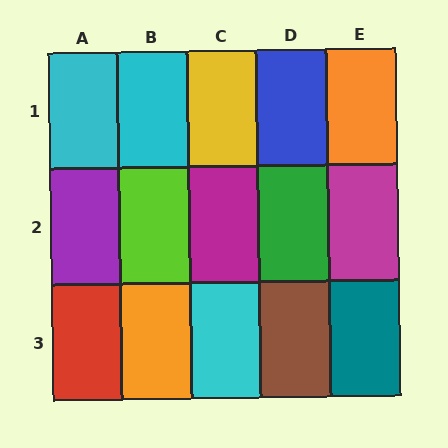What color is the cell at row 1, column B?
Cyan.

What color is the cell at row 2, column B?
Lime.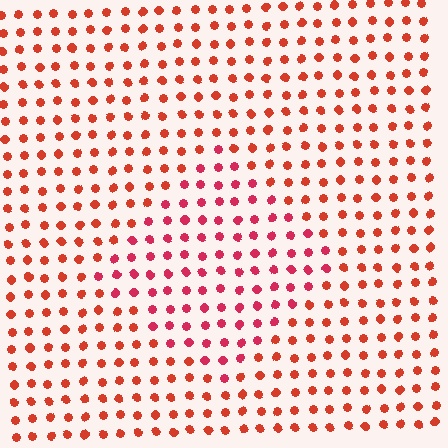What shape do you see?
I see a diamond.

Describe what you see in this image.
The image is filled with small red elements in a uniform arrangement. A diamond-shaped region is visible where the elements are tinted to a slightly different hue, forming a subtle color boundary.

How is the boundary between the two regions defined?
The boundary is defined purely by a slight shift in hue (about 24 degrees). Spacing, size, and orientation are identical on both sides.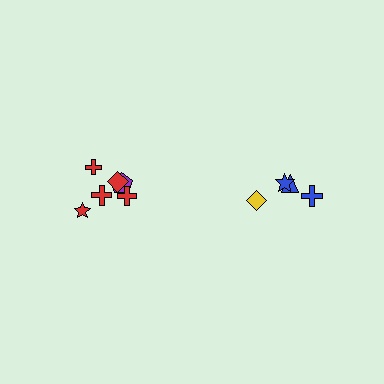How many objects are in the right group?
There are 4 objects.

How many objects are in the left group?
There are 6 objects.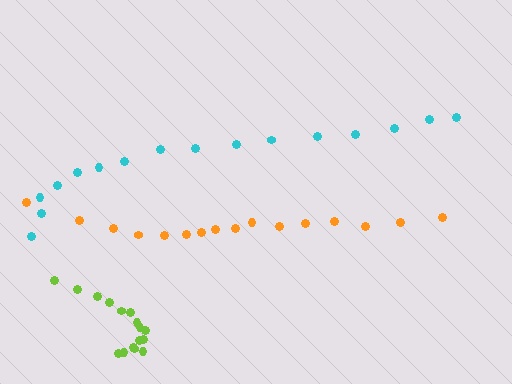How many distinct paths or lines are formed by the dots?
There are 3 distinct paths.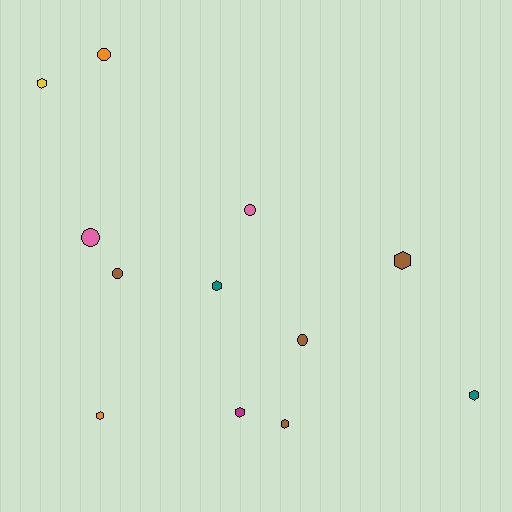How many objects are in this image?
There are 12 objects.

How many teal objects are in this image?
There are 2 teal objects.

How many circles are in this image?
There are 5 circles.